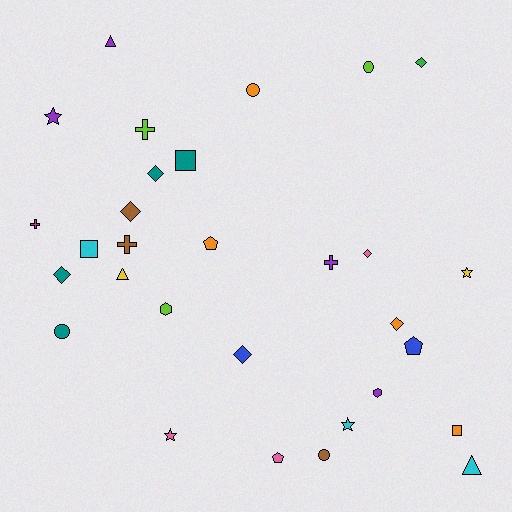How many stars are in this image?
There are 4 stars.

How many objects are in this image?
There are 30 objects.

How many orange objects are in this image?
There are 4 orange objects.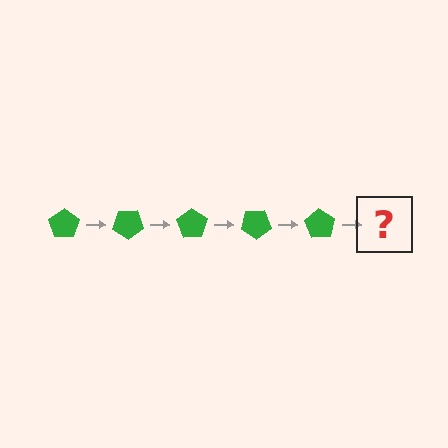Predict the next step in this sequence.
The next step is a green pentagon rotated 175 degrees.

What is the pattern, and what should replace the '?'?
The pattern is that the pentagon rotates 35 degrees each step. The '?' should be a green pentagon rotated 175 degrees.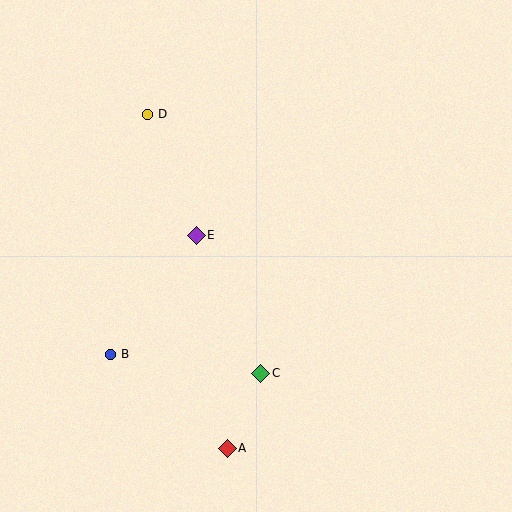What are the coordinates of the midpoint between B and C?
The midpoint between B and C is at (186, 364).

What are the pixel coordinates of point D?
Point D is at (147, 114).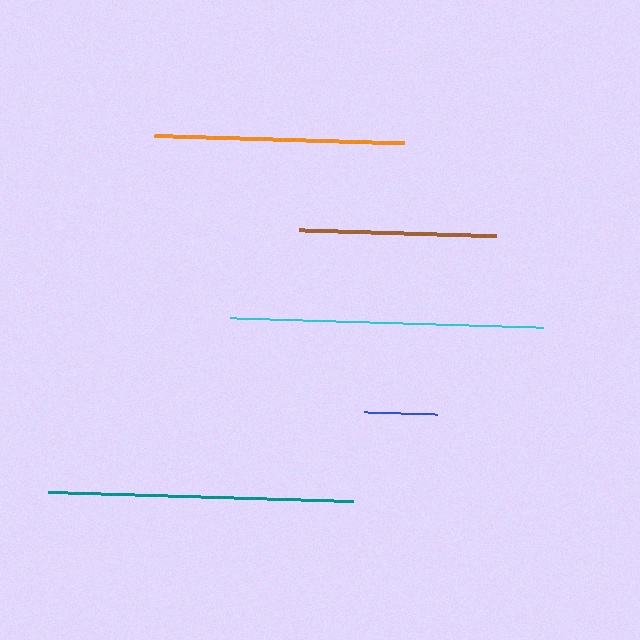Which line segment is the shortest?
The blue line is the shortest at approximately 73 pixels.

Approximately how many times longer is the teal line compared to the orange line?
The teal line is approximately 1.2 times the length of the orange line.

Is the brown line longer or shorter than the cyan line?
The cyan line is longer than the brown line.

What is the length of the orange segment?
The orange segment is approximately 249 pixels long.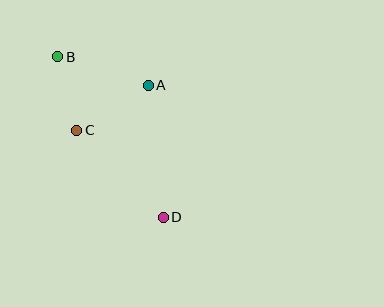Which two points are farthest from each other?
Points B and D are farthest from each other.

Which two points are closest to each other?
Points B and C are closest to each other.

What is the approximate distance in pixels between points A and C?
The distance between A and C is approximately 85 pixels.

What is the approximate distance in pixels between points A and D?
The distance between A and D is approximately 133 pixels.